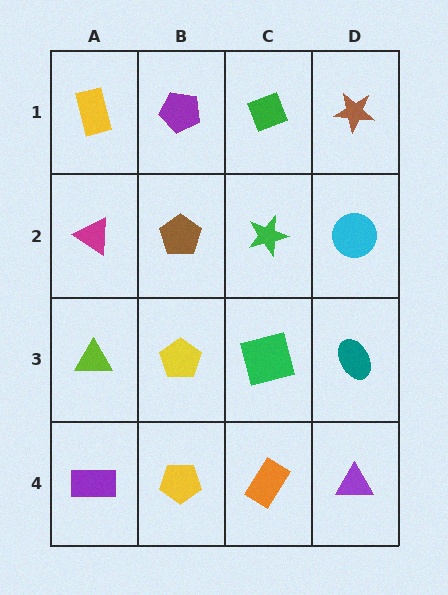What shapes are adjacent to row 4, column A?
A lime triangle (row 3, column A), a yellow pentagon (row 4, column B).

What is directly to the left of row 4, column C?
A yellow pentagon.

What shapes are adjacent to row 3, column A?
A magenta triangle (row 2, column A), a purple rectangle (row 4, column A), a yellow pentagon (row 3, column B).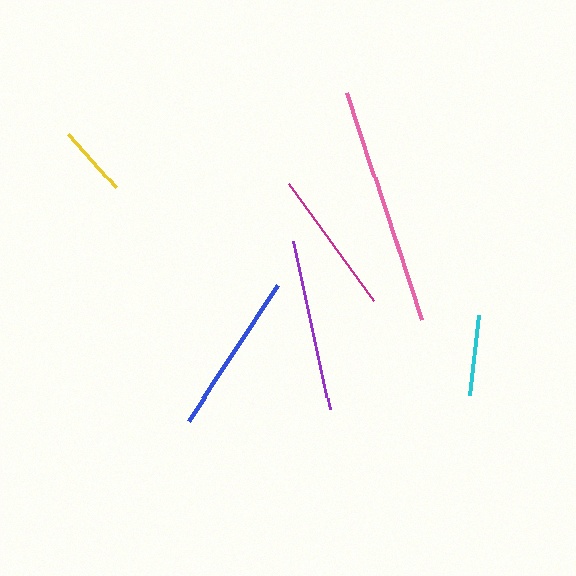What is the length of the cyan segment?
The cyan segment is approximately 81 pixels long.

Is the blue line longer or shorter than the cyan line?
The blue line is longer than the cyan line.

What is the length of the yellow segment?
The yellow segment is approximately 71 pixels long.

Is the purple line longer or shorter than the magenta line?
The purple line is longer than the magenta line.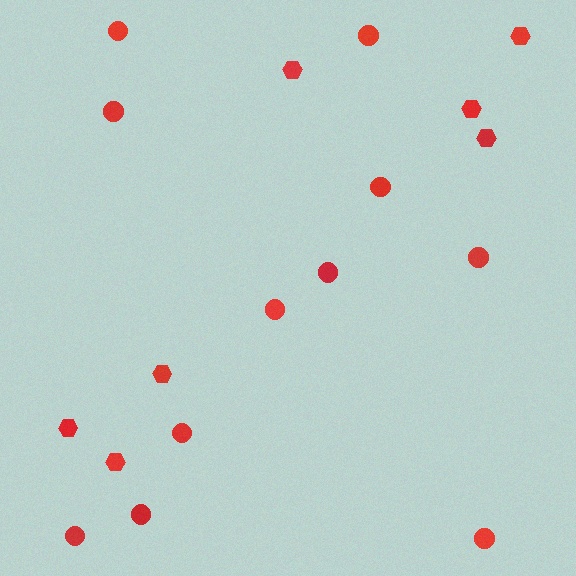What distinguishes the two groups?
There are 2 groups: one group of hexagons (7) and one group of circles (11).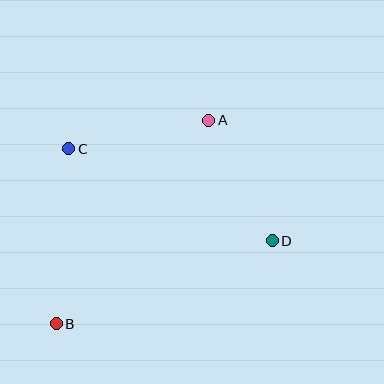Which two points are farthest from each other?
Points A and B are farthest from each other.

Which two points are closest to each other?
Points A and D are closest to each other.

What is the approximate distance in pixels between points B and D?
The distance between B and D is approximately 232 pixels.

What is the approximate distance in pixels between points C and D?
The distance between C and D is approximately 223 pixels.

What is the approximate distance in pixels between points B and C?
The distance between B and C is approximately 176 pixels.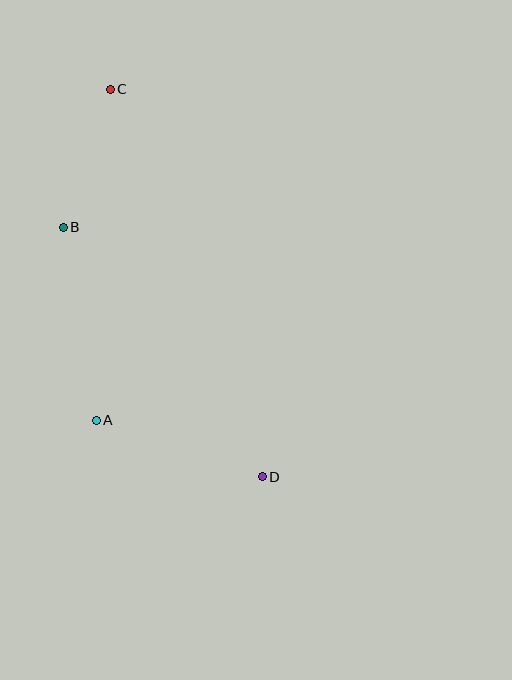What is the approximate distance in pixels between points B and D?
The distance between B and D is approximately 319 pixels.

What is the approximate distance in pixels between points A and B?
The distance between A and B is approximately 196 pixels.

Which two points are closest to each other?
Points B and C are closest to each other.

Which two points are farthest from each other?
Points C and D are farthest from each other.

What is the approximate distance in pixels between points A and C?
The distance between A and C is approximately 331 pixels.